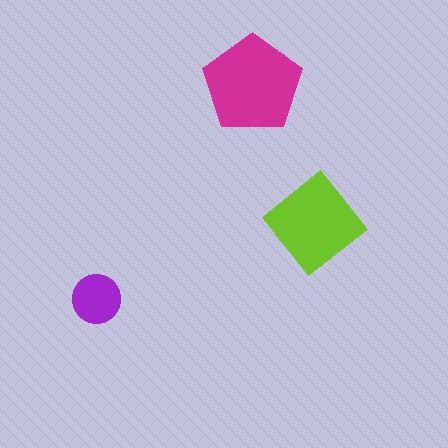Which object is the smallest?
The purple circle.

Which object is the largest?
The magenta pentagon.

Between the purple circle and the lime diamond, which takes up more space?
The lime diamond.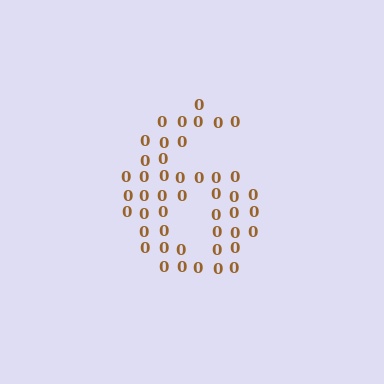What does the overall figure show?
The overall figure shows the digit 6.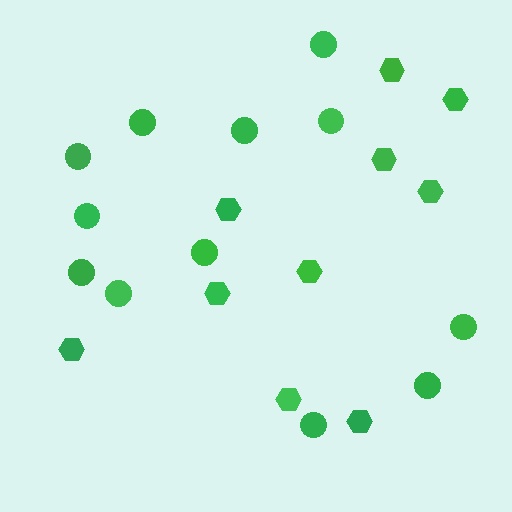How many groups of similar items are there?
There are 2 groups: one group of hexagons (10) and one group of circles (12).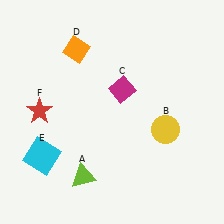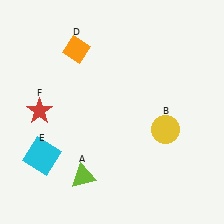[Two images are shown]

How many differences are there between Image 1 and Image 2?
There is 1 difference between the two images.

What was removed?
The magenta diamond (C) was removed in Image 2.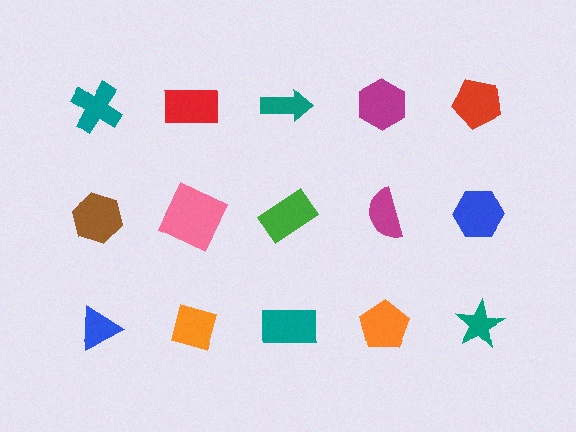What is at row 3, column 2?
An orange diamond.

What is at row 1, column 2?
A red rectangle.